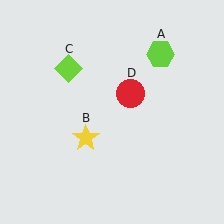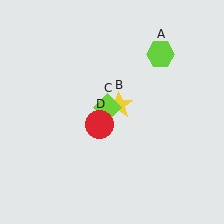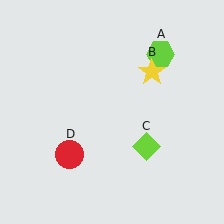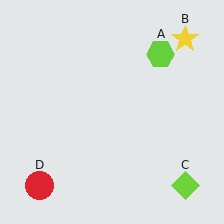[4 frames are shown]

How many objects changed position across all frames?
3 objects changed position: yellow star (object B), lime diamond (object C), red circle (object D).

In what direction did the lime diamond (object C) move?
The lime diamond (object C) moved down and to the right.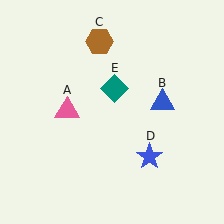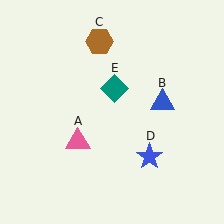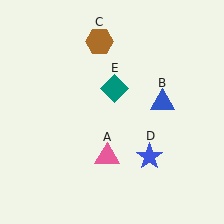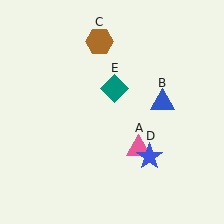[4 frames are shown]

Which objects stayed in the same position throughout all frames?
Blue triangle (object B) and brown hexagon (object C) and blue star (object D) and teal diamond (object E) remained stationary.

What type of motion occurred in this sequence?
The pink triangle (object A) rotated counterclockwise around the center of the scene.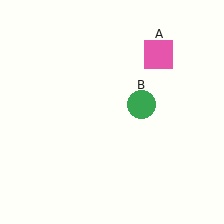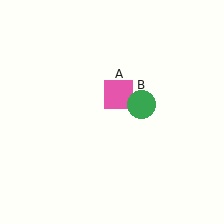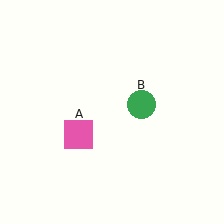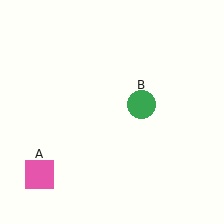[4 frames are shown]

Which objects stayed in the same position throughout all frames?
Green circle (object B) remained stationary.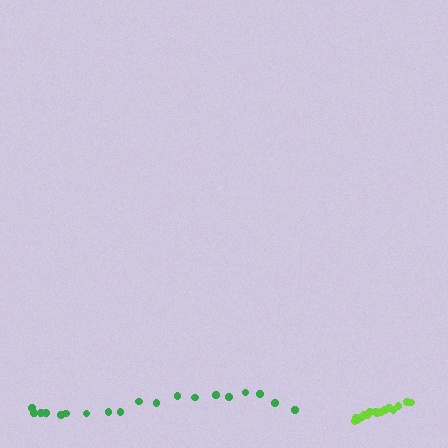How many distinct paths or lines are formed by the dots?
There are 2 distinct paths.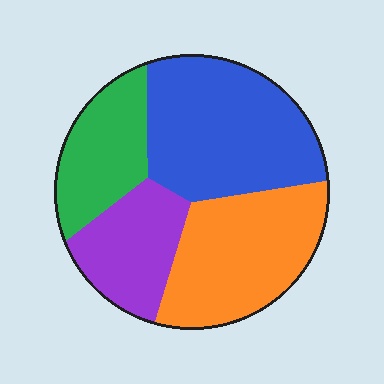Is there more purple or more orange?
Orange.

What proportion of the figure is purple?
Purple takes up between a sixth and a third of the figure.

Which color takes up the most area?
Blue, at roughly 35%.